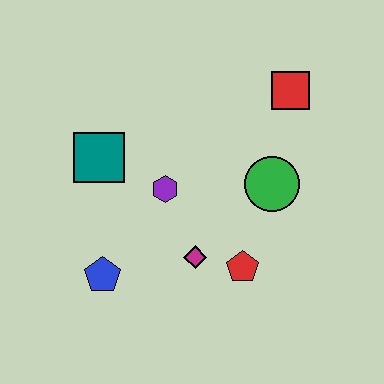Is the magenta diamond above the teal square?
No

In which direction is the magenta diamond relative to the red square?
The magenta diamond is below the red square.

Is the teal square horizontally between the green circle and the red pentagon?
No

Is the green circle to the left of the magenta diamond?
No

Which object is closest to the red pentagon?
The magenta diamond is closest to the red pentagon.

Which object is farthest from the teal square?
The red square is farthest from the teal square.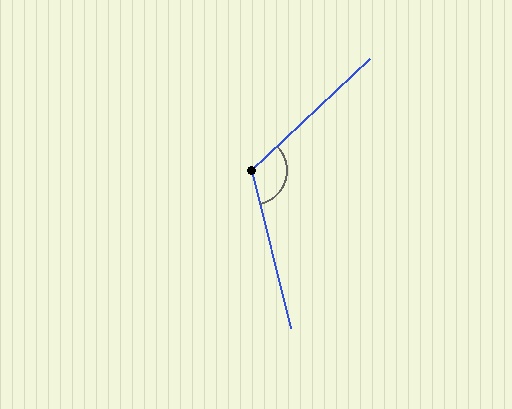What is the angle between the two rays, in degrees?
Approximately 119 degrees.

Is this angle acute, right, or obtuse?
It is obtuse.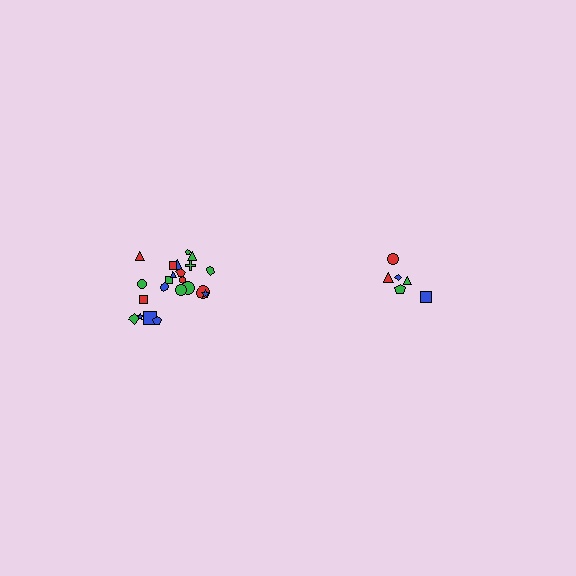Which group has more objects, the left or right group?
The left group.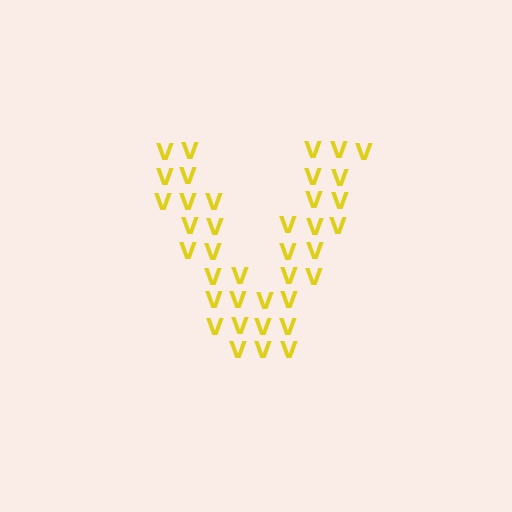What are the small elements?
The small elements are letter V's.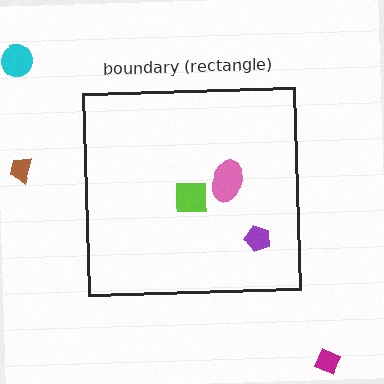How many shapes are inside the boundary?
3 inside, 3 outside.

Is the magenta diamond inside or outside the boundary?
Outside.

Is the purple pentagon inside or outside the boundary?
Inside.